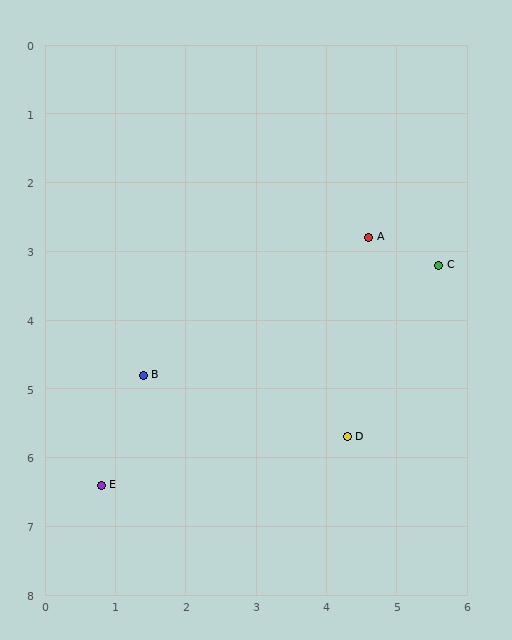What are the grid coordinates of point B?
Point B is at approximately (1.4, 4.8).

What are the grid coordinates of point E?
Point E is at approximately (0.8, 6.4).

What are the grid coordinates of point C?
Point C is at approximately (5.6, 3.2).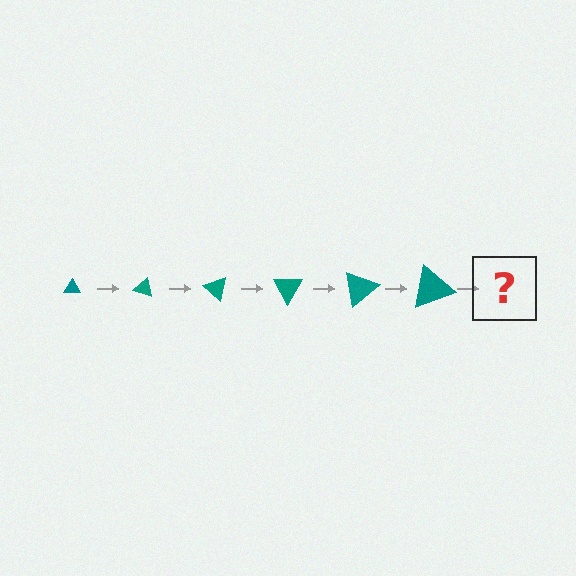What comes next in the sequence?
The next element should be a triangle, larger than the previous one and rotated 120 degrees from the start.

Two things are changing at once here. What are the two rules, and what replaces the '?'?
The two rules are that the triangle grows larger each step and it rotates 20 degrees each step. The '?' should be a triangle, larger than the previous one and rotated 120 degrees from the start.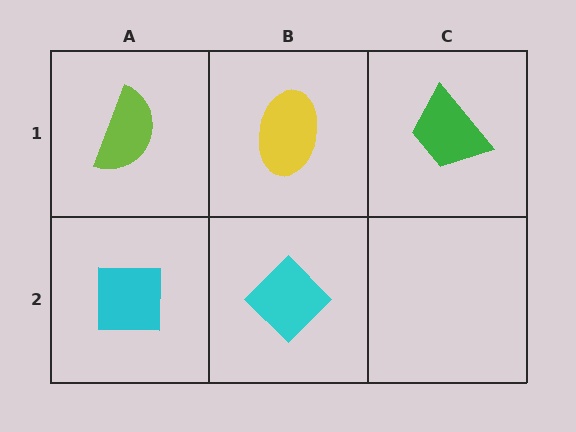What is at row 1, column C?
A green trapezoid.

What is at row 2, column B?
A cyan diamond.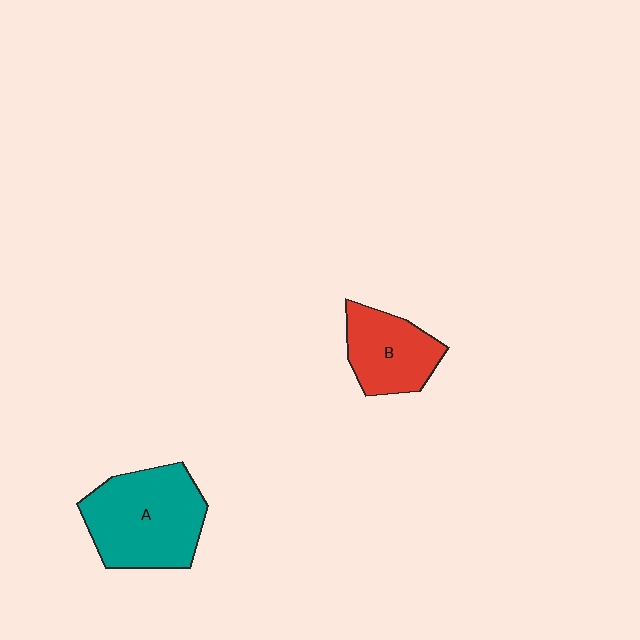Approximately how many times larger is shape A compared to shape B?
Approximately 1.6 times.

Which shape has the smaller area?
Shape B (red).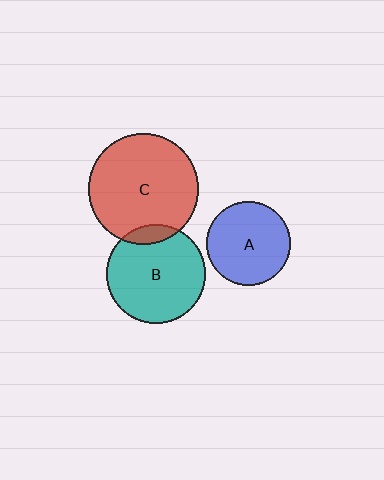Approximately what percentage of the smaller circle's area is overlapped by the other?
Approximately 10%.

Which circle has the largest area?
Circle C (red).